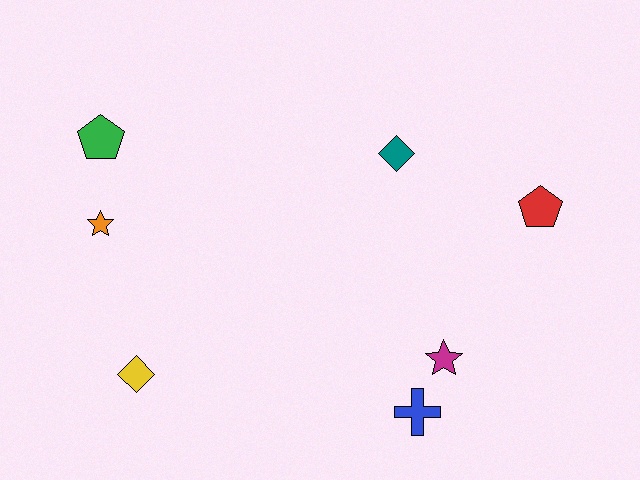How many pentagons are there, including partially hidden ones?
There are 2 pentagons.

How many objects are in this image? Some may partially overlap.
There are 7 objects.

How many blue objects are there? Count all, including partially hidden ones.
There is 1 blue object.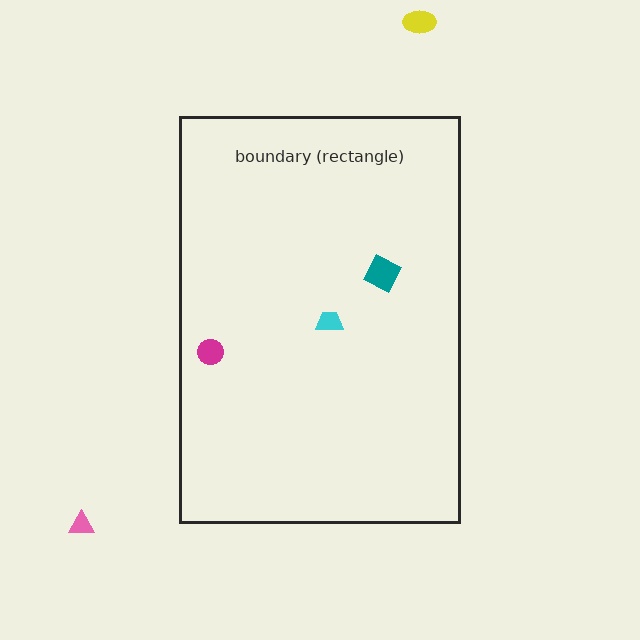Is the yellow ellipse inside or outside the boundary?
Outside.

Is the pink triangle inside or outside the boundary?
Outside.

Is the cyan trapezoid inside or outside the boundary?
Inside.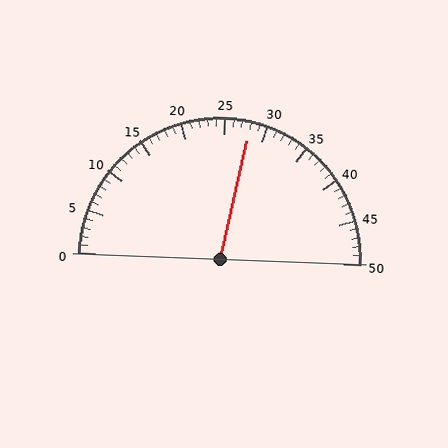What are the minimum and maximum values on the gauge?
The gauge ranges from 0 to 50.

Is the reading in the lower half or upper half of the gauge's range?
The reading is in the upper half of the range (0 to 50).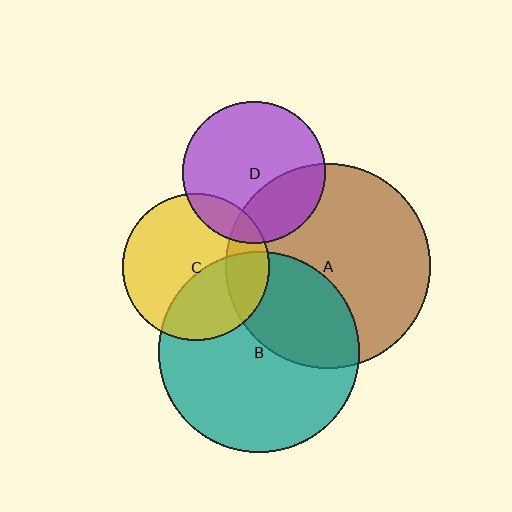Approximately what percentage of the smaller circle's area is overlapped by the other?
Approximately 40%.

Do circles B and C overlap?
Yes.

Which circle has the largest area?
Circle A (brown).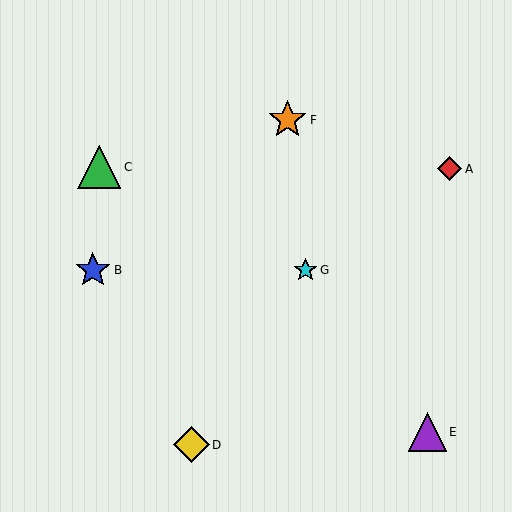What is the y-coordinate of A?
Object A is at y≈169.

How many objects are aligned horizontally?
2 objects (B, G) are aligned horizontally.